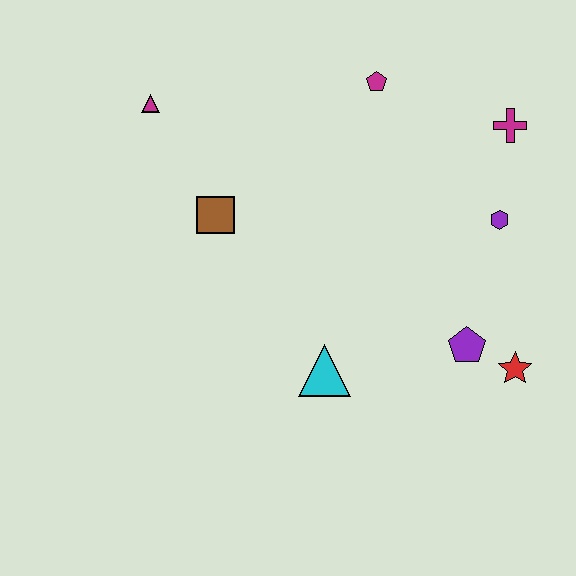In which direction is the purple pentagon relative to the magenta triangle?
The purple pentagon is to the right of the magenta triangle.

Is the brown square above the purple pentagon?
Yes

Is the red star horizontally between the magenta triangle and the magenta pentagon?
No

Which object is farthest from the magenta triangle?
The red star is farthest from the magenta triangle.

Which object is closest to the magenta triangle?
The brown square is closest to the magenta triangle.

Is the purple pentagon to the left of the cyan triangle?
No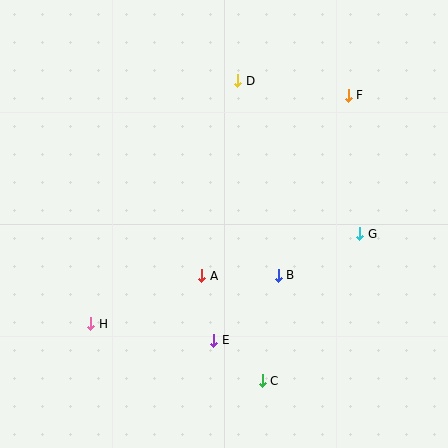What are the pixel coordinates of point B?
Point B is at (278, 275).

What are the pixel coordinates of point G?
Point G is at (360, 234).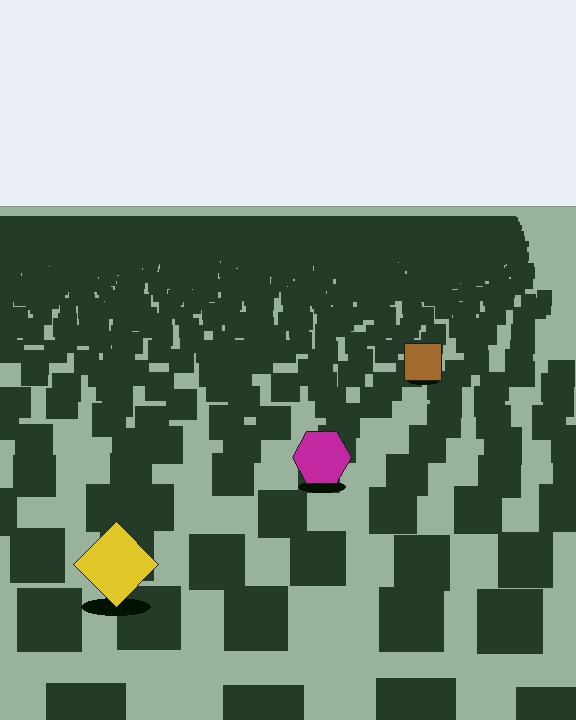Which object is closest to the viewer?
The yellow diamond is closest. The texture marks near it are larger and more spread out.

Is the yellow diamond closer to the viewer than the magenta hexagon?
Yes. The yellow diamond is closer — you can tell from the texture gradient: the ground texture is coarser near it.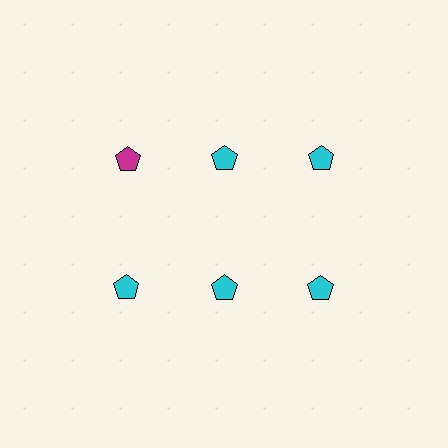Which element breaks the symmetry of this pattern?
The magenta pentagon in the top row, leftmost column breaks the symmetry. All other shapes are cyan pentagons.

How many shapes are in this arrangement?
There are 6 shapes arranged in a grid pattern.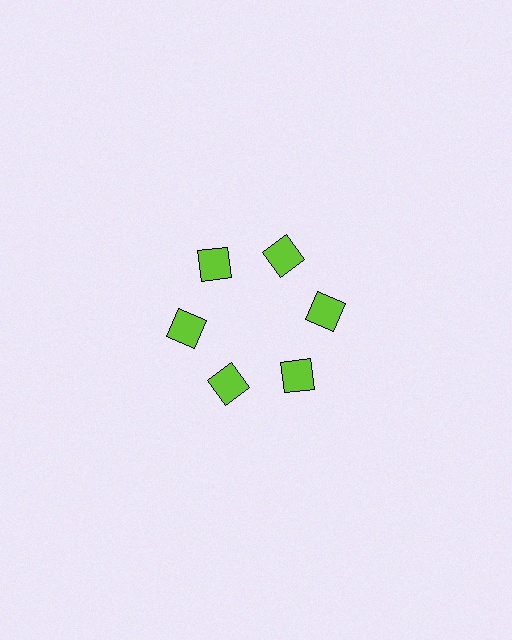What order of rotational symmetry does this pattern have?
This pattern has 6-fold rotational symmetry.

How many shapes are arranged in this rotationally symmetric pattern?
There are 6 shapes, arranged in 6 groups of 1.